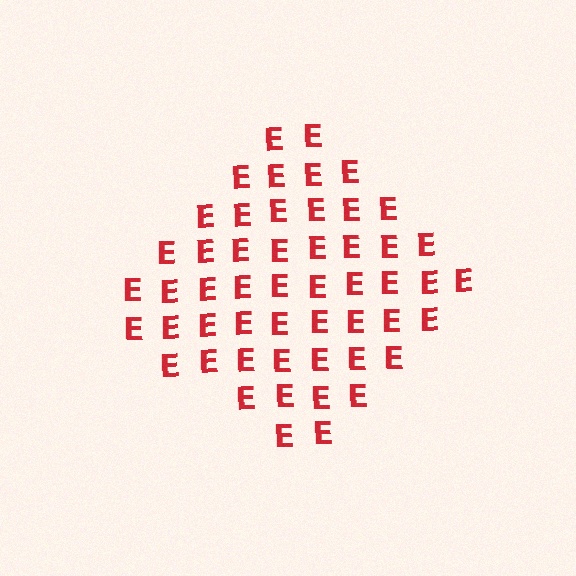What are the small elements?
The small elements are letter E's.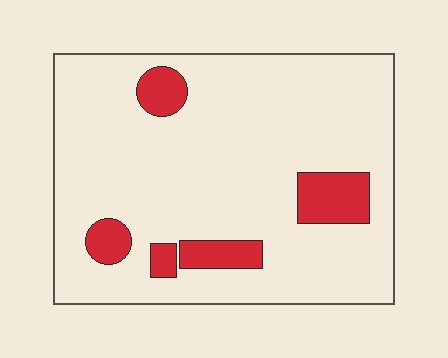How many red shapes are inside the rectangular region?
5.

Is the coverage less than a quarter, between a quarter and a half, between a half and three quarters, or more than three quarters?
Less than a quarter.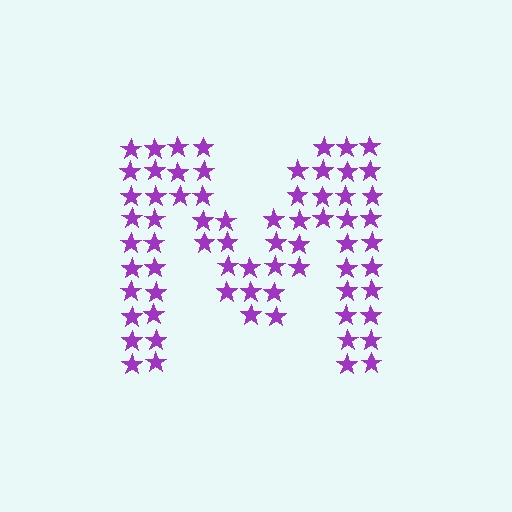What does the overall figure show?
The overall figure shows the letter M.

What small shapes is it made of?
It is made of small stars.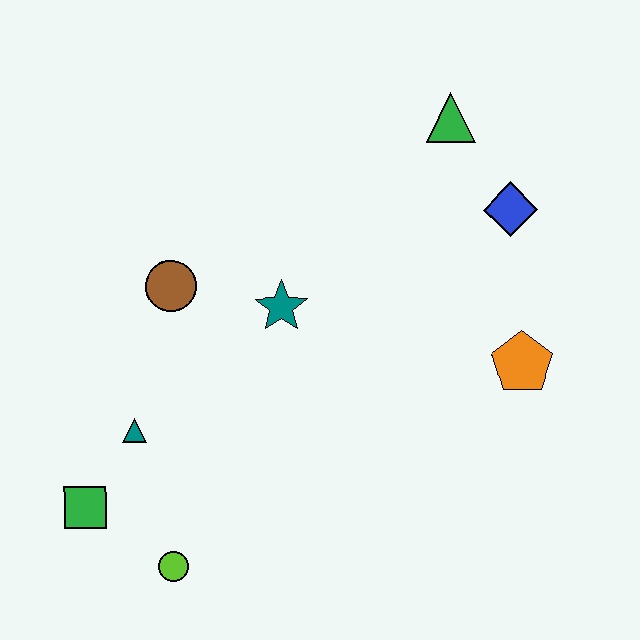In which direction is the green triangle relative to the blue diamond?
The green triangle is above the blue diamond.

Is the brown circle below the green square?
No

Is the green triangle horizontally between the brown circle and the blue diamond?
Yes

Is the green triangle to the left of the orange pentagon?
Yes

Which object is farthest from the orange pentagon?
The green square is farthest from the orange pentagon.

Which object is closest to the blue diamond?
The green triangle is closest to the blue diamond.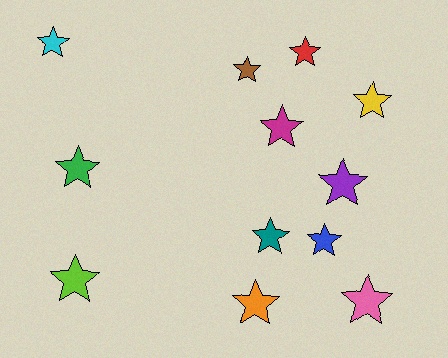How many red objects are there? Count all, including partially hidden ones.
There is 1 red object.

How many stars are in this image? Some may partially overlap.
There are 12 stars.